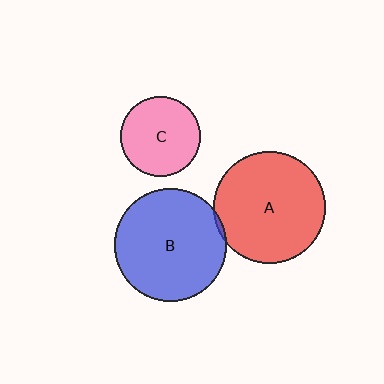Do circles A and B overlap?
Yes.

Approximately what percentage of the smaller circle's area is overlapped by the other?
Approximately 5%.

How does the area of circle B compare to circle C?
Approximately 2.0 times.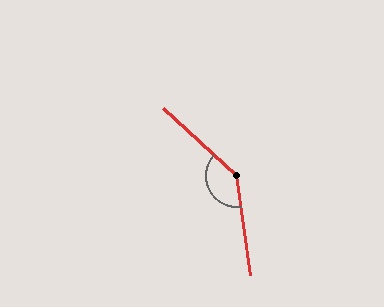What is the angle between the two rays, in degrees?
Approximately 141 degrees.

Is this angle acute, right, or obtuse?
It is obtuse.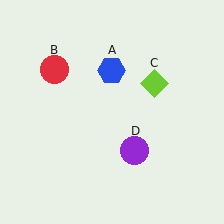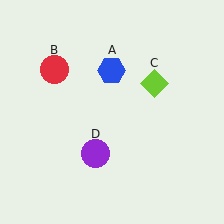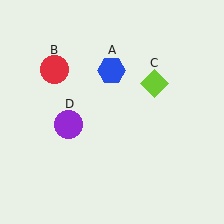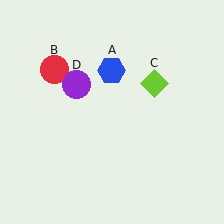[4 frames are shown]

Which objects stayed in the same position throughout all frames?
Blue hexagon (object A) and red circle (object B) and lime diamond (object C) remained stationary.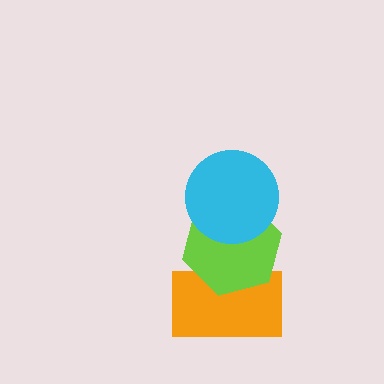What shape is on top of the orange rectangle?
The lime hexagon is on top of the orange rectangle.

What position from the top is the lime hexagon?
The lime hexagon is 2nd from the top.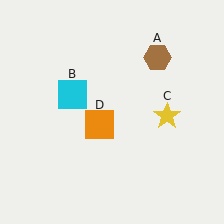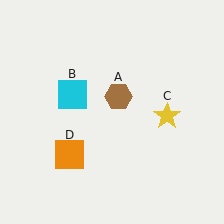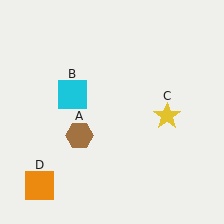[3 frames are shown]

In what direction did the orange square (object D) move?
The orange square (object D) moved down and to the left.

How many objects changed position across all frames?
2 objects changed position: brown hexagon (object A), orange square (object D).